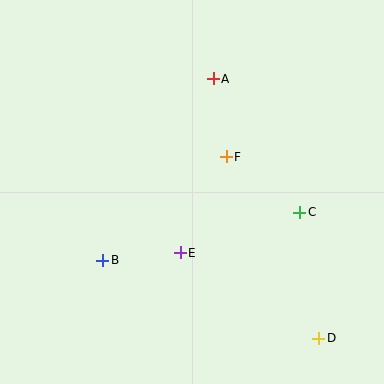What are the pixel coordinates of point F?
Point F is at (226, 157).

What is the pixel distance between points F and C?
The distance between F and C is 92 pixels.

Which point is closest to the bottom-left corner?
Point B is closest to the bottom-left corner.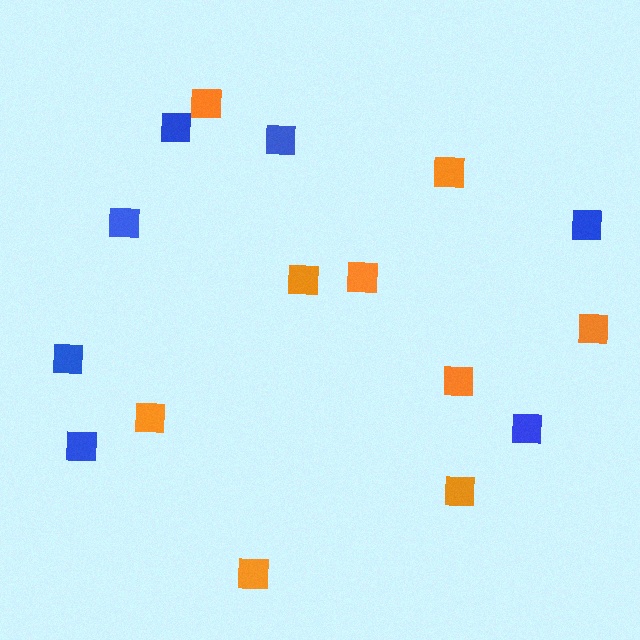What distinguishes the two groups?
There are 2 groups: one group of orange squares (9) and one group of blue squares (7).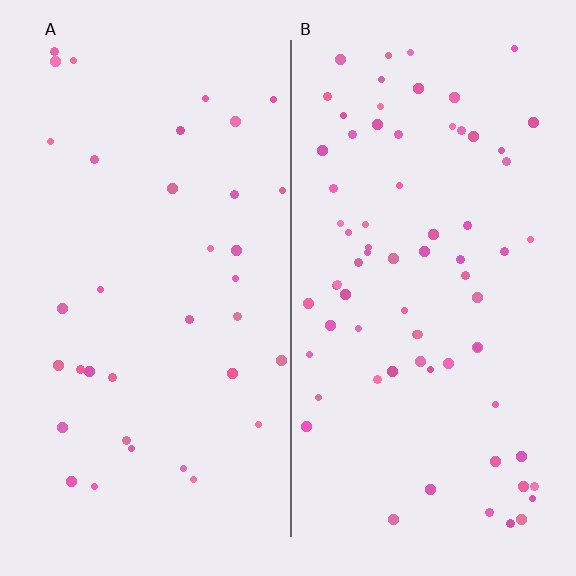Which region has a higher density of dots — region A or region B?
B (the right).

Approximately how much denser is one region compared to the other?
Approximately 2.1× — region B over region A.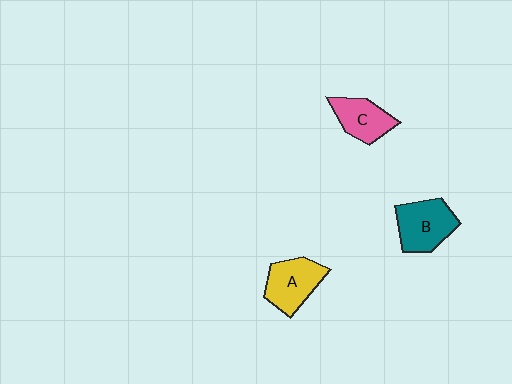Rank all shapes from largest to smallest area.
From largest to smallest: B (teal), A (yellow), C (pink).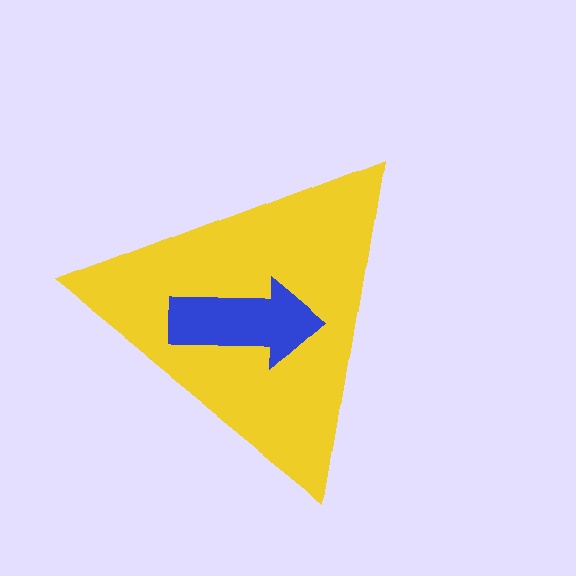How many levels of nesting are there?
2.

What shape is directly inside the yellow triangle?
The blue arrow.